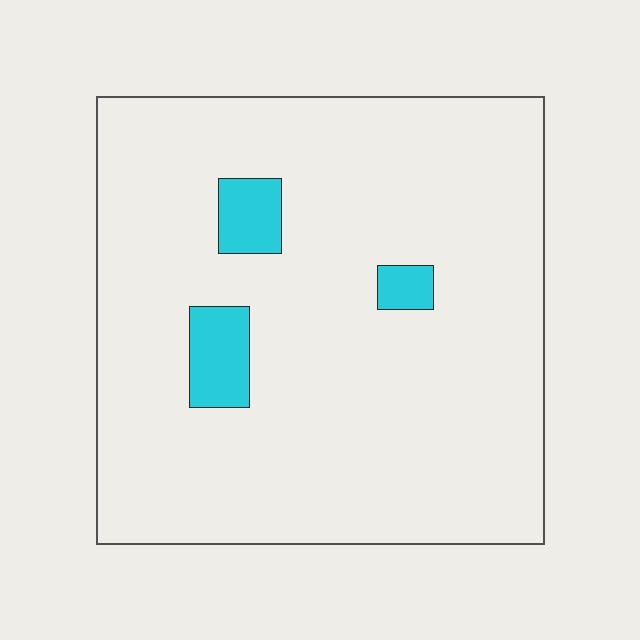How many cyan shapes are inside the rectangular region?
3.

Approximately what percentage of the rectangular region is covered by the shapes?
Approximately 5%.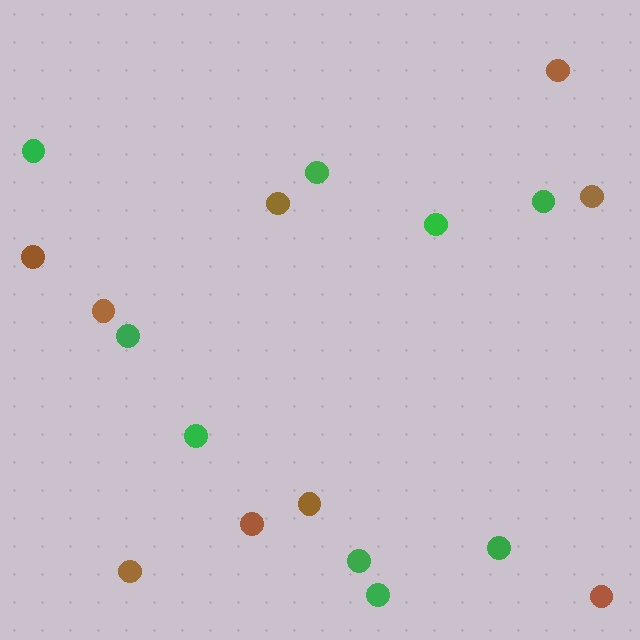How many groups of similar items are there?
There are 2 groups: one group of brown circles (9) and one group of green circles (9).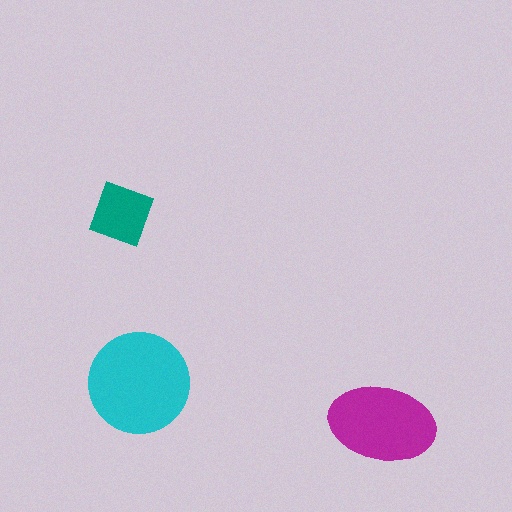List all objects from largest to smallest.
The cyan circle, the magenta ellipse, the teal square.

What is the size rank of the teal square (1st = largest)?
3rd.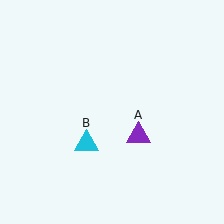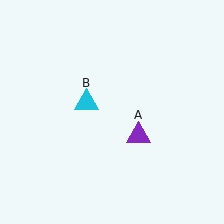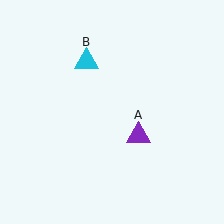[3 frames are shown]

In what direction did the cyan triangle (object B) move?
The cyan triangle (object B) moved up.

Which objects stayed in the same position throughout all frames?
Purple triangle (object A) remained stationary.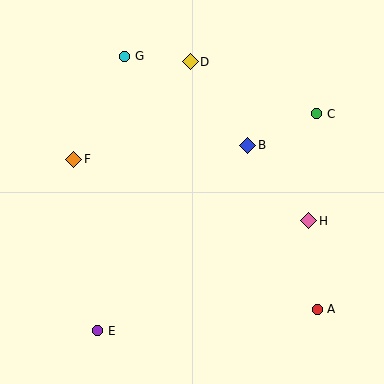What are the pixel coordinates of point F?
Point F is at (74, 159).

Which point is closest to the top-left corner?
Point G is closest to the top-left corner.